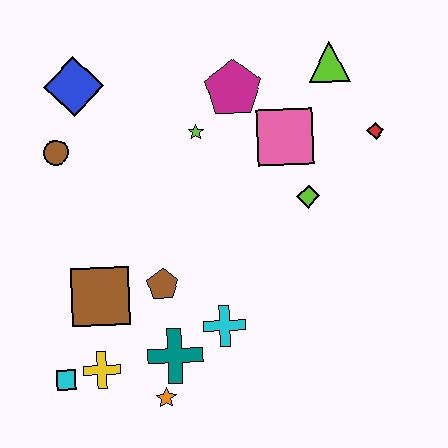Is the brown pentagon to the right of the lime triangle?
No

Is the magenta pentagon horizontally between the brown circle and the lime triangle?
Yes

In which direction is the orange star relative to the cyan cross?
The orange star is below the cyan cross.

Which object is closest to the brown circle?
The blue diamond is closest to the brown circle.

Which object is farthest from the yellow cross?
The lime triangle is farthest from the yellow cross.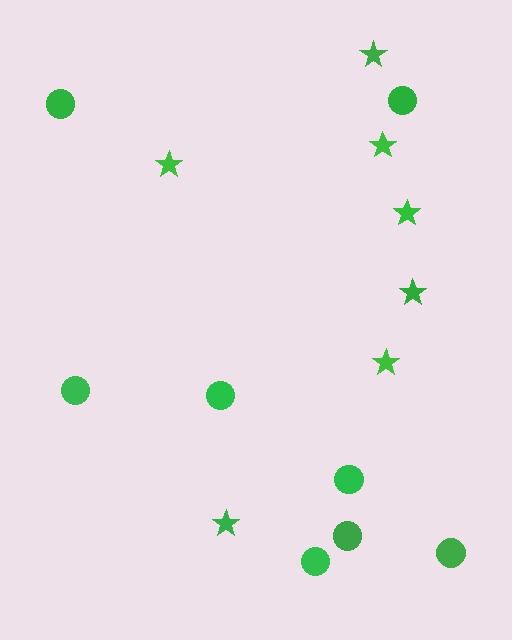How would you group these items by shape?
There are 2 groups: one group of circles (8) and one group of stars (7).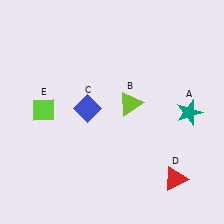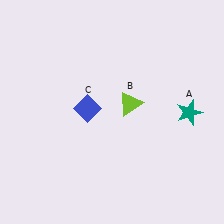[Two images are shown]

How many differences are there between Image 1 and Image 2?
There are 2 differences between the two images.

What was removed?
The red triangle (D), the lime diamond (E) were removed in Image 2.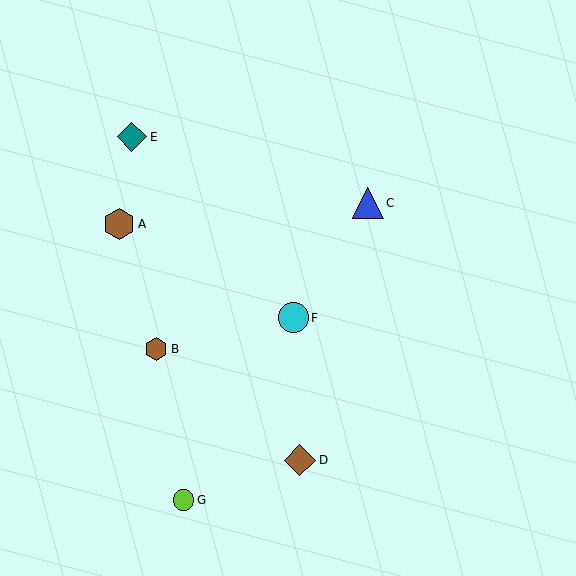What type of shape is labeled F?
Shape F is a cyan circle.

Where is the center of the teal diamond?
The center of the teal diamond is at (132, 137).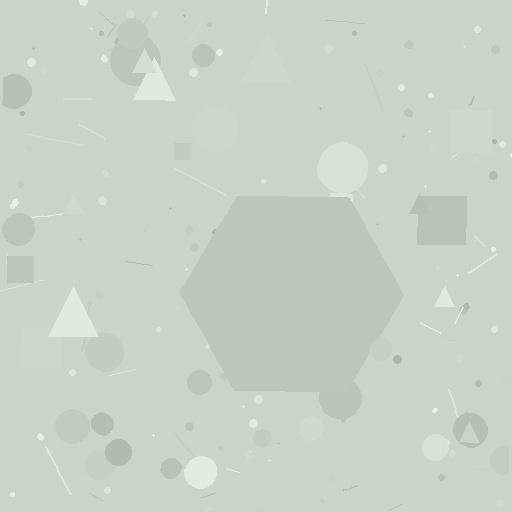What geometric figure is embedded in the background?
A hexagon is embedded in the background.